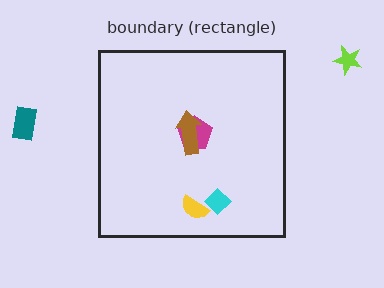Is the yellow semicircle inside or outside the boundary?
Inside.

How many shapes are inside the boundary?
4 inside, 2 outside.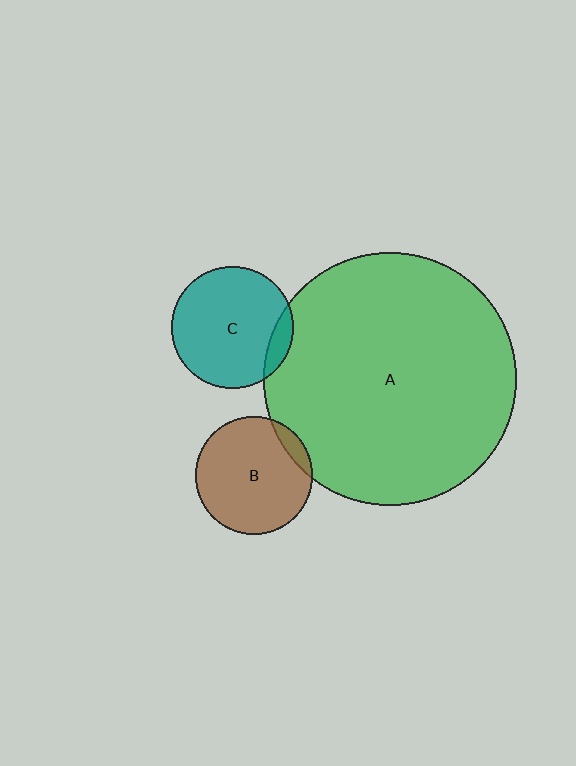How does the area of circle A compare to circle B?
Approximately 4.6 times.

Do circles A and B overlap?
Yes.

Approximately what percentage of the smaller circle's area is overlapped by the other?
Approximately 10%.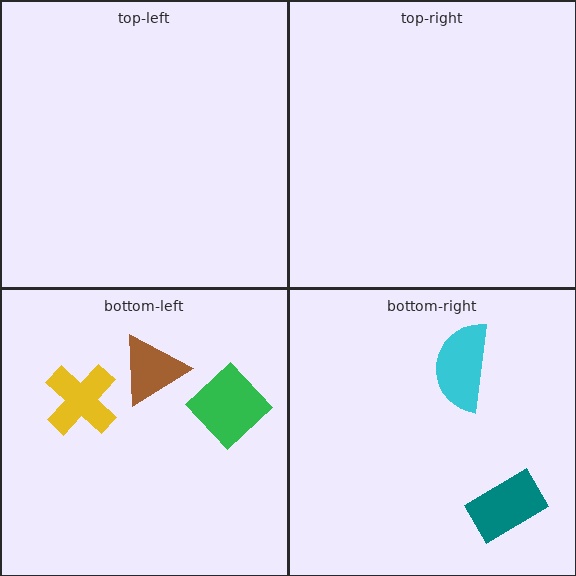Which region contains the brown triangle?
The bottom-left region.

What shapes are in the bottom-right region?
The cyan semicircle, the teal rectangle.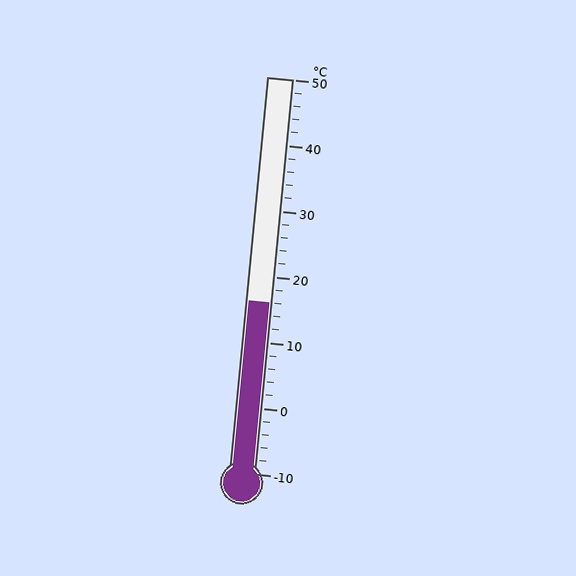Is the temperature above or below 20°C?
The temperature is below 20°C.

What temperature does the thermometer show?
The thermometer shows approximately 16°C.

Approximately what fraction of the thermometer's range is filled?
The thermometer is filled to approximately 45% of its range.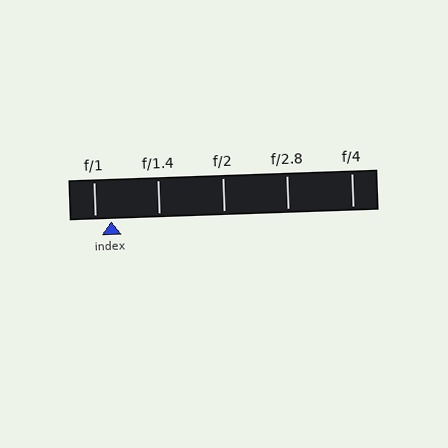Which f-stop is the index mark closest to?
The index mark is closest to f/1.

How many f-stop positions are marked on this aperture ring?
There are 5 f-stop positions marked.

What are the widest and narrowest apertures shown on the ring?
The widest aperture shown is f/1 and the narrowest is f/4.